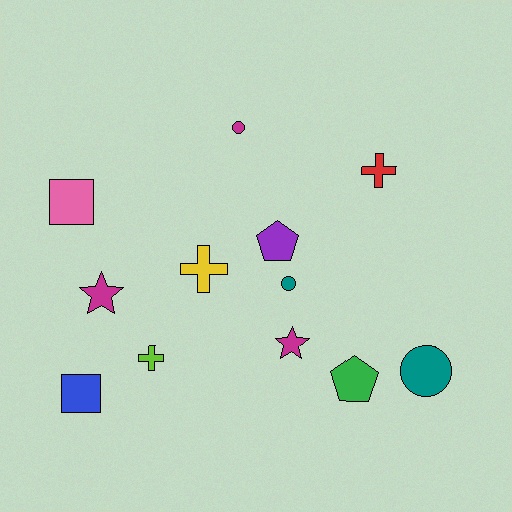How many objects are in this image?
There are 12 objects.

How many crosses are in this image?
There are 3 crosses.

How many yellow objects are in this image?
There is 1 yellow object.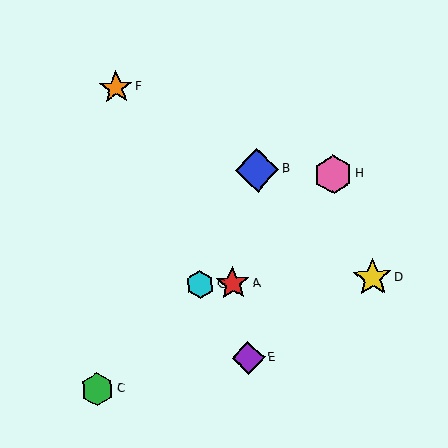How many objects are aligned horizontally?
3 objects (A, D, G) are aligned horizontally.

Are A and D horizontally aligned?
Yes, both are at y≈284.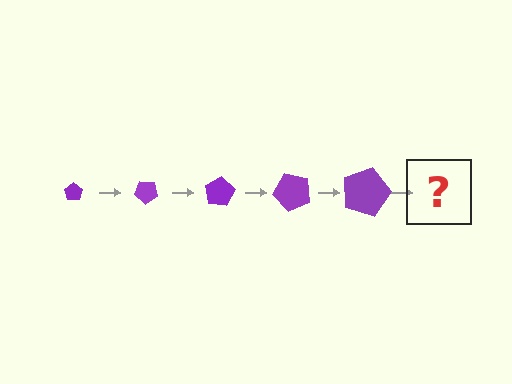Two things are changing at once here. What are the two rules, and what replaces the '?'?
The two rules are that the pentagon grows larger each step and it rotates 40 degrees each step. The '?' should be a pentagon, larger than the previous one and rotated 200 degrees from the start.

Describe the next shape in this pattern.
It should be a pentagon, larger than the previous one and rotated 200 degrees from the start.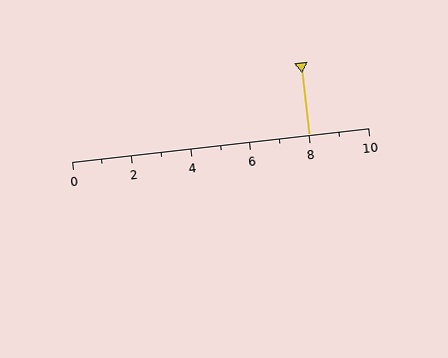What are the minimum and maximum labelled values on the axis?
The axis runs from 0 to 10.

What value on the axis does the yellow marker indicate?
The marker indicates approximately 8.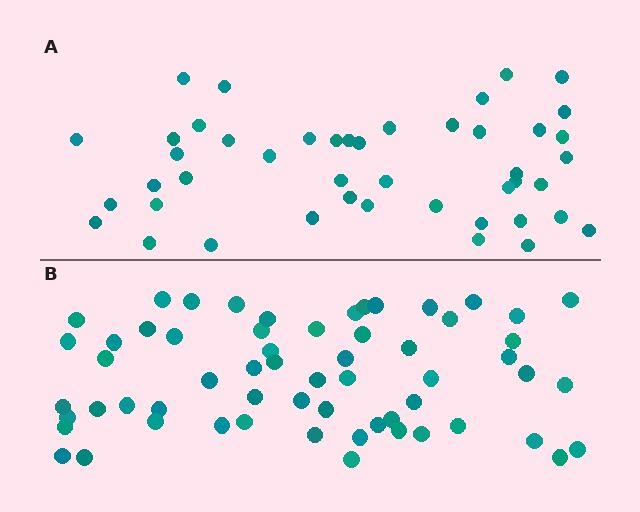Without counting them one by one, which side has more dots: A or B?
Region B (the bottom region) has more dots.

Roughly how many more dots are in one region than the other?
Region B has approximately 15 more dots than region A.